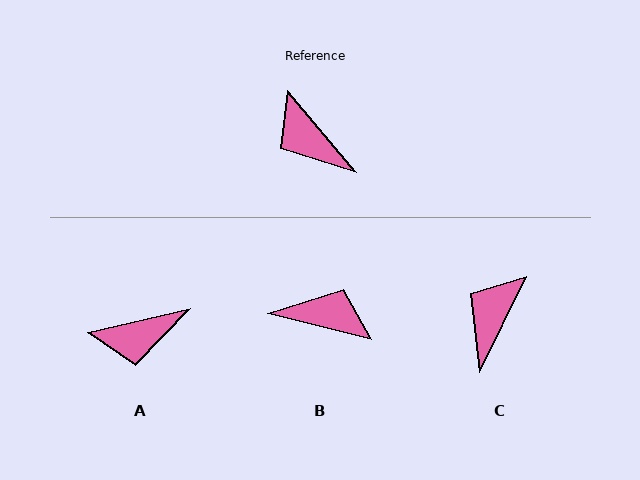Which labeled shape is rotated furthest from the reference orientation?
B, about 145 degrees away.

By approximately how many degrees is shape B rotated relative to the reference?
Approximately 145 degrees clockwise.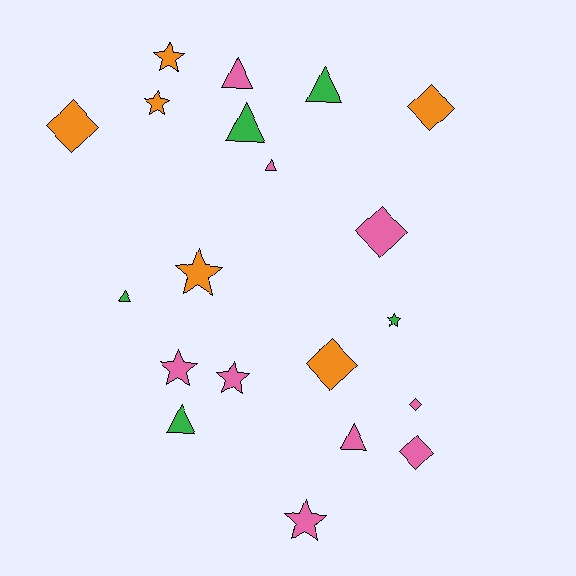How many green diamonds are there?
There are no green diamonds.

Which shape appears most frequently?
Star, with 7 objects.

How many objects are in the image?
There are 20 objects.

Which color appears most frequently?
Pink, with 9 objects.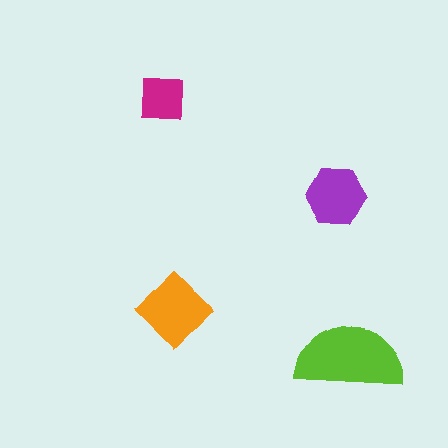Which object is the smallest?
The magenta square.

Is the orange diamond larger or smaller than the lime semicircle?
Smaller.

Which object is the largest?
The lime semicircle.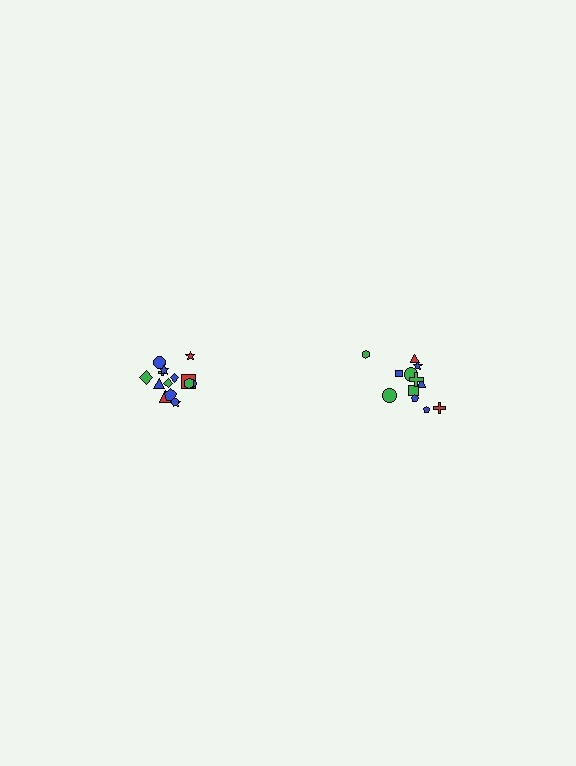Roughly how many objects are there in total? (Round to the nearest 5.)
Roughly 25 objects in total.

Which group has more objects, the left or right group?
The left group.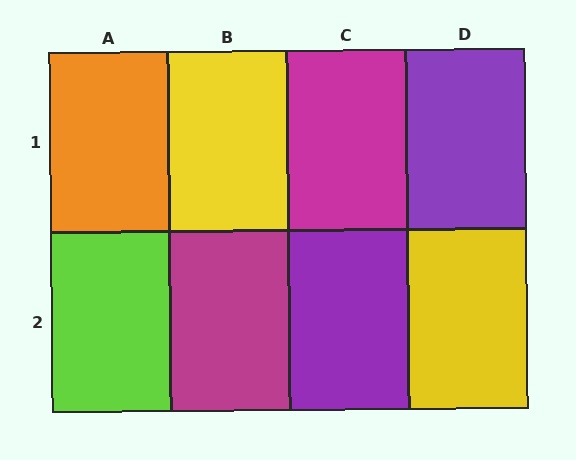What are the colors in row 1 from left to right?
Orange, yellow, magenta, purple.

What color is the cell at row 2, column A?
Lime.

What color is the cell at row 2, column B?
Magenta.